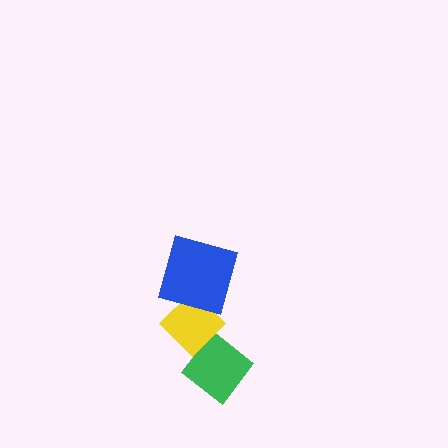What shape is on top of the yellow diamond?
The blue square is on top of the yellow diamond.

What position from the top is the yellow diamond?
The yellow diamond is 2nd from the top.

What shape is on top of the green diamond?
The yellow diamond is on top of the green diamond.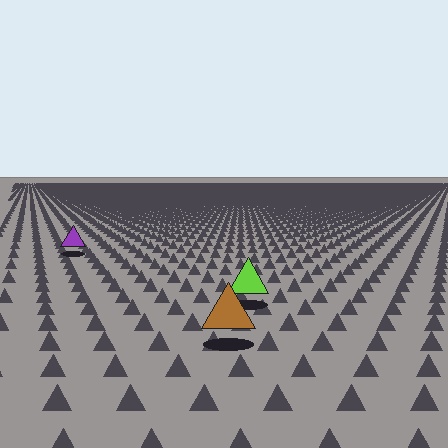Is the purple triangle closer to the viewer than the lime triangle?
No. The lime triangle is closer — you can tell from the texture gradient: the ground texture is coarser near it.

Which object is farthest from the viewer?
The purple triangle is farthest from the viewer. It appears smaller and the ground texture around it is denser.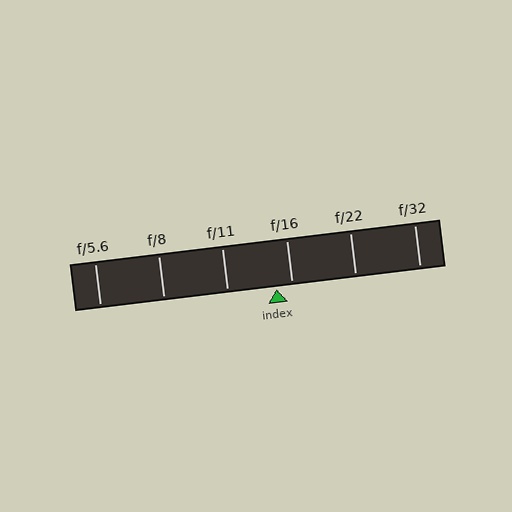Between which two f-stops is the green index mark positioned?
The index mark is between f/11 and f/16.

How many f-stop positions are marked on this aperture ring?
There are 6 f-stop positions marked.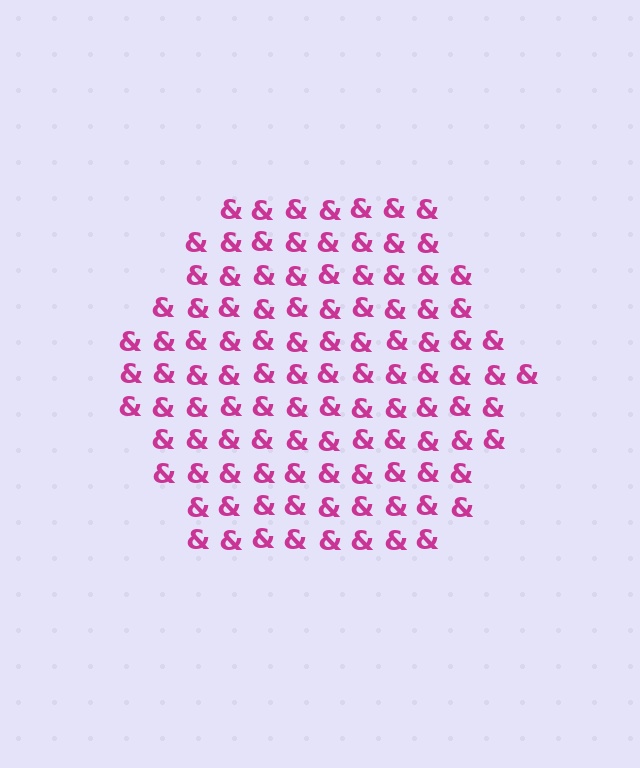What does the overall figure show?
The overall figure shows a hexagon.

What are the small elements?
The small elements are ampersands.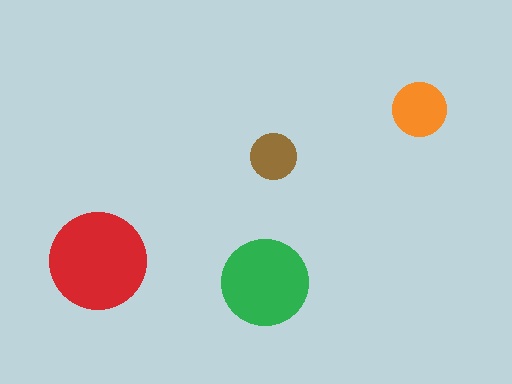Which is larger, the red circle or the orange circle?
The red one.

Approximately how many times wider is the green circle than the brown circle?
About 2 times wider.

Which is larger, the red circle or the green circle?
The red one.